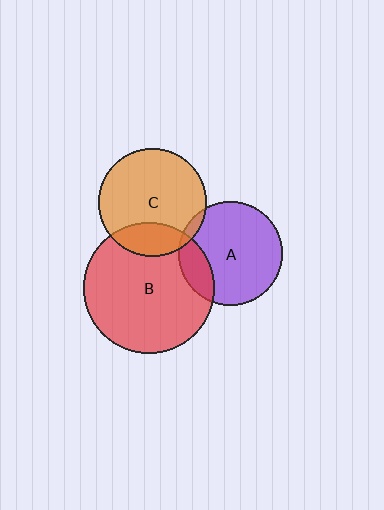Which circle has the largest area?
Circle B (red).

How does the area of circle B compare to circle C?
Approximately 1.5 times.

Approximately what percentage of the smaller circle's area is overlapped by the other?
Approximately 20%.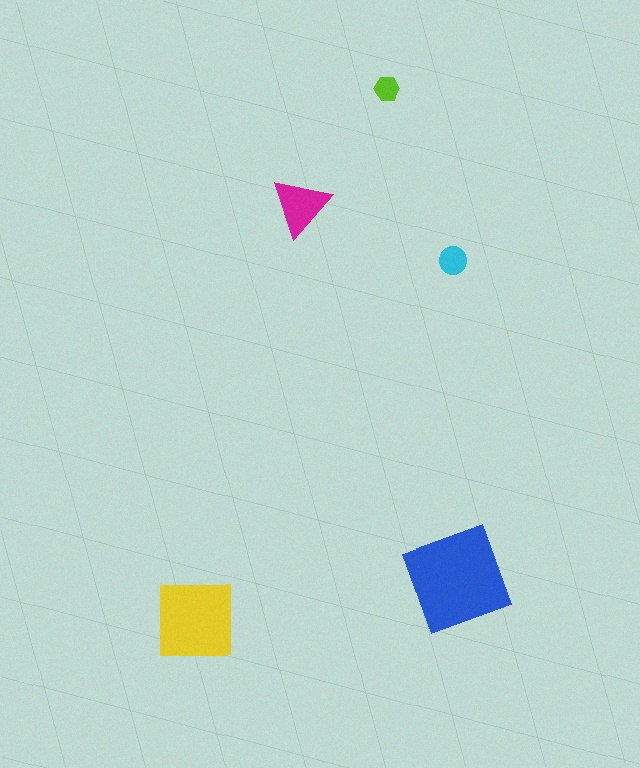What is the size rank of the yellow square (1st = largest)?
2nd.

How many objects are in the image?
There are 5 objects in the image.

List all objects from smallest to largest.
The lime hexagon, the cyan circle, the magenta triangle, the yellow square, the blue diamond.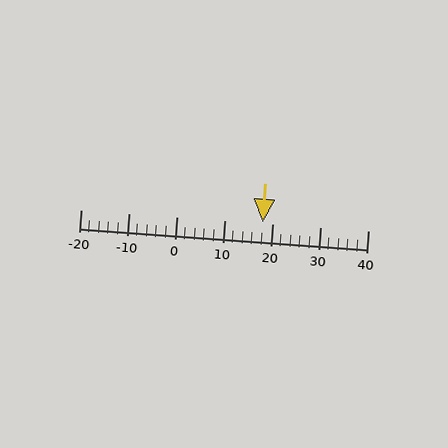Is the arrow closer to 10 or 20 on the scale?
The arrow is closer to 20.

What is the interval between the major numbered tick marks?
The major tick marks are spaced 10 units apart.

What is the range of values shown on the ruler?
The ruler shows values from -20 to 40.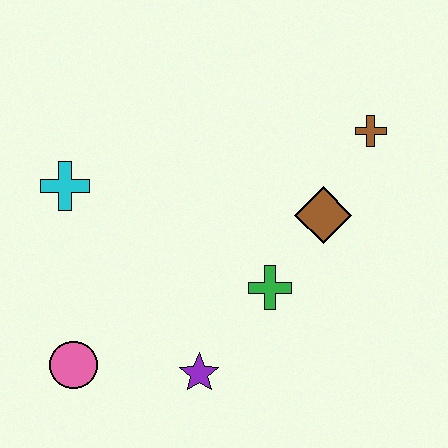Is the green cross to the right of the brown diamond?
No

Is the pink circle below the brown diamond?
Yes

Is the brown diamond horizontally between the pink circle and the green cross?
No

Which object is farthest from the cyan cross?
The brown cross is farthest from the cyan cross.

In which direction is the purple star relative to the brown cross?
The purple star is below the brown cross.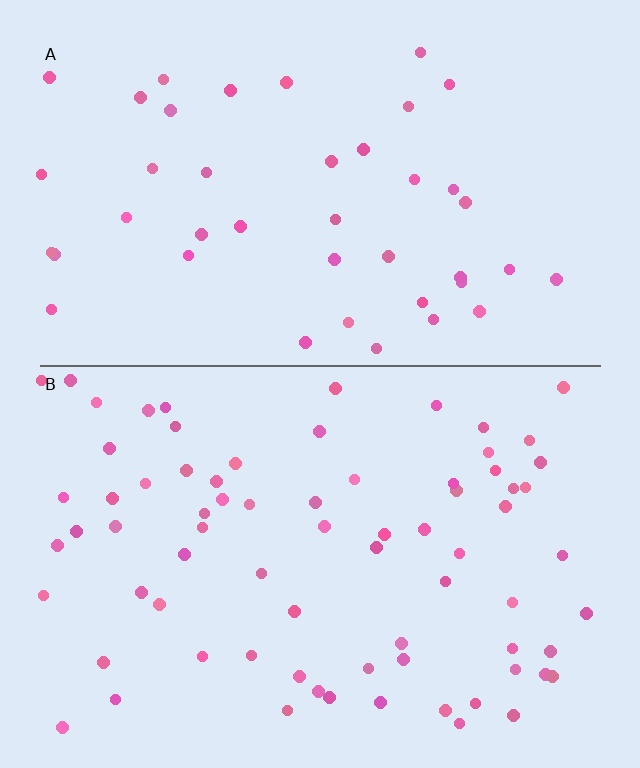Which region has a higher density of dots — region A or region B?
B (the bottom).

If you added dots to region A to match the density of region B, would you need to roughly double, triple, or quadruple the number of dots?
Approximately double.